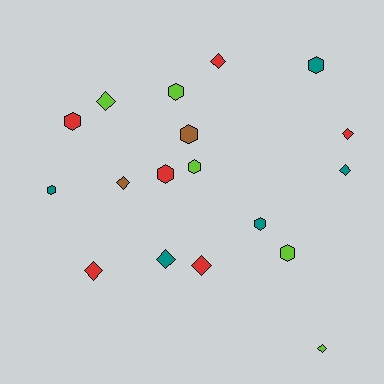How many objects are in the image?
There are 18 objects.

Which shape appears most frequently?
Hexagon, with 9 objects.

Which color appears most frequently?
Red, with 6 objects.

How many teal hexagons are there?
There are 3 teal hexagons.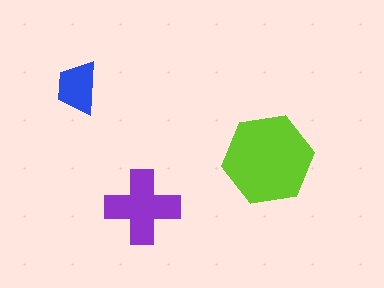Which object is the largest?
The lime hexagon.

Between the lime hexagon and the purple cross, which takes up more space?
The lime hexagon.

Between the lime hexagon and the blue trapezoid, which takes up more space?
The lime hexagon.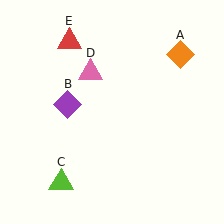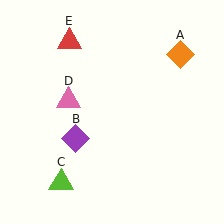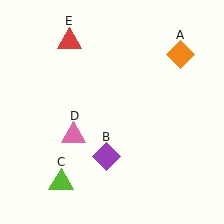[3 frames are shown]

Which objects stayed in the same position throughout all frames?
Orange diamond (object A) and lime triangle (object C) and red triangle (object E) remained stationary.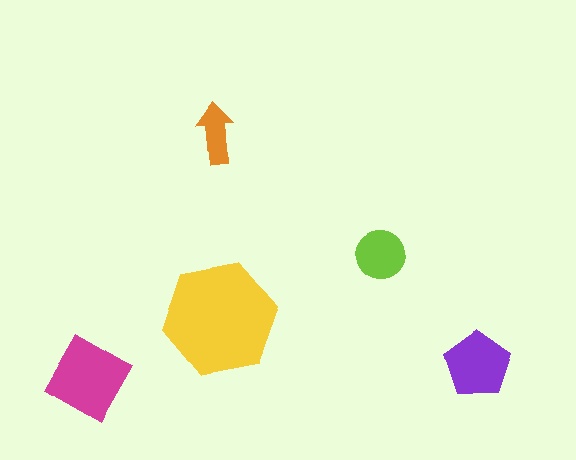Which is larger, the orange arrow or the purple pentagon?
The purple pentagon.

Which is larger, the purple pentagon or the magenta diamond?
The magenta diamond.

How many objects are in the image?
There are 5 objects in the image.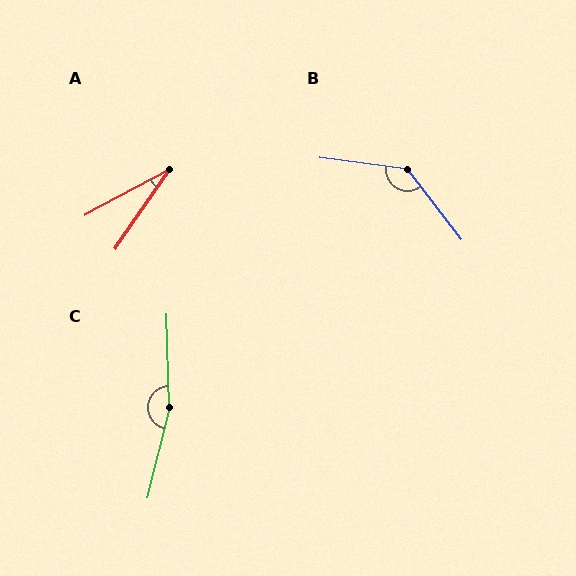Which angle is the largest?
C, at approximately 164 degrees.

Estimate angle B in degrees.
Approximately 135 degrees.